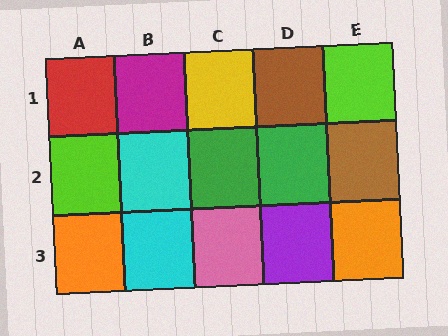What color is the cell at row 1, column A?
Red.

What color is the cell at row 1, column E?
Lime.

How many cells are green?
2 cells are green.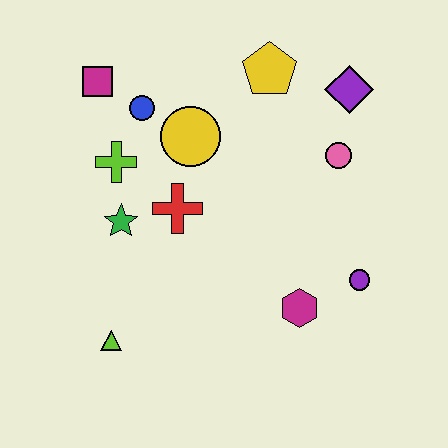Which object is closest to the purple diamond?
The pink circle is closest to the purple diamond.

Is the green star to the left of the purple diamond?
Yes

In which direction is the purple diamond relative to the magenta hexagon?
The purple diamond is above the magenta hexagon.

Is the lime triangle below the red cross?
Yes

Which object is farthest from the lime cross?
The purple circle is farthest from the lime cross.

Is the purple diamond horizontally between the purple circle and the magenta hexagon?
Yes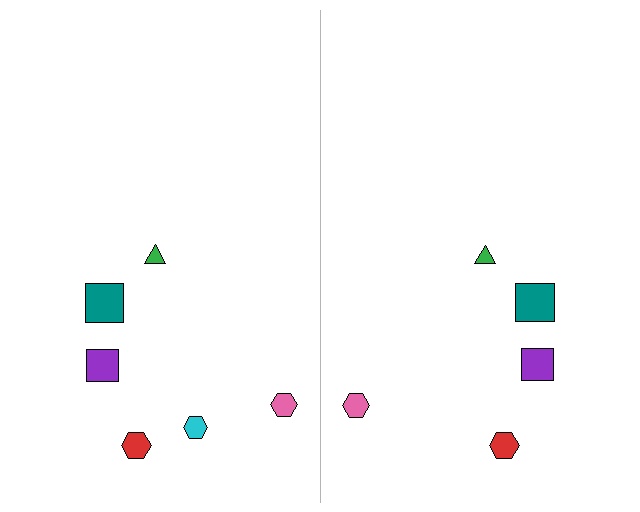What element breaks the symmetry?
A cyan hexagon is missing from the right side.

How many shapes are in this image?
There are 11 shapes in this image.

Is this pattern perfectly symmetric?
No, the pattern is not perfectly symmetric. A cyan hexagon is missing from the right side.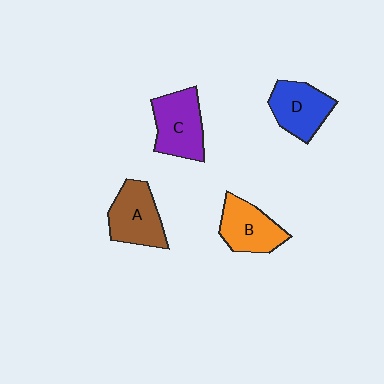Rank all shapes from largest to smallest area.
From largest to smallest: C (purple), A (brown), D (blue), B (orange).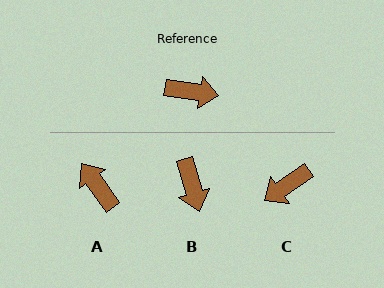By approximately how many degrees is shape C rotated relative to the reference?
Approximately 137 degrees clockwise.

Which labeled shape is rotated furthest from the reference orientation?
C, about 137 degrees away.